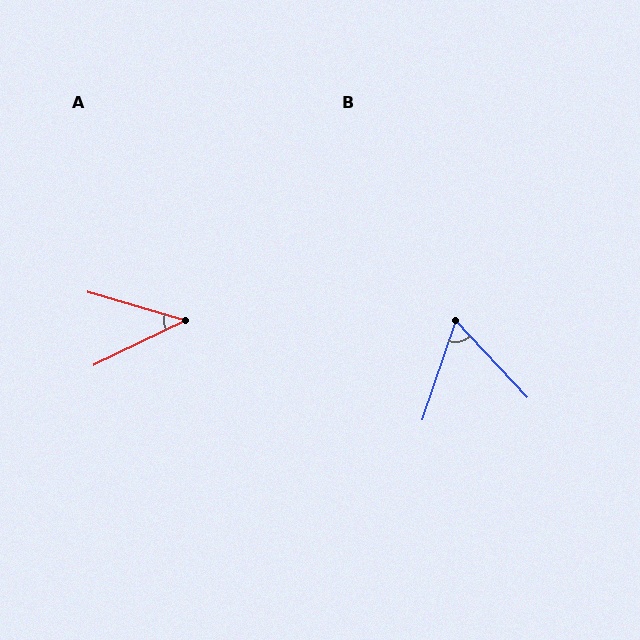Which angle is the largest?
B, at approximately 62 degrees.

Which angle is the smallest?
A, at approximately 43 degrees.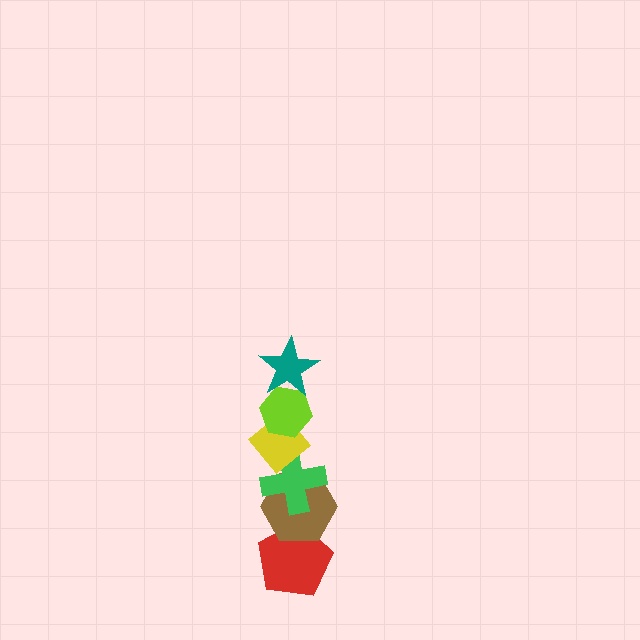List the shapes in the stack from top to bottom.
From top to bottom: the teal star, the lime hexagon, the yellow diamond, the green cross, the brown hexagon, the red pentagon.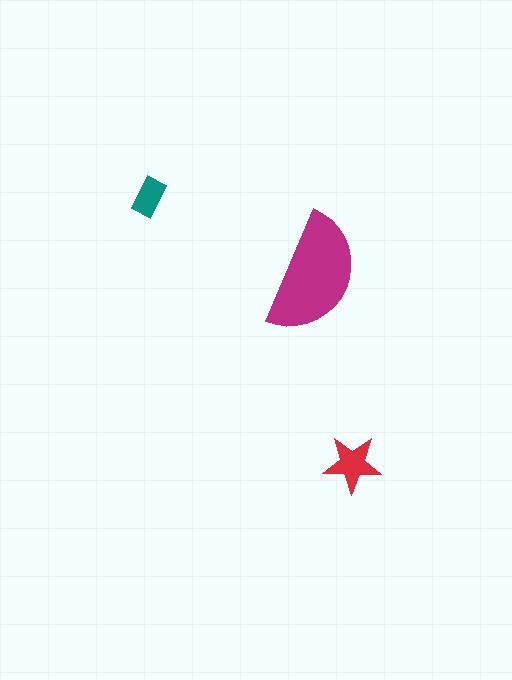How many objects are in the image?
There are 3 objects in the image.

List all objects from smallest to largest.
The teal rectangle, the red star, the magenta semicircle.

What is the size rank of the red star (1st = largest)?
2nd.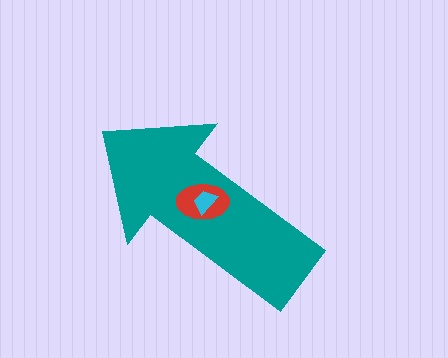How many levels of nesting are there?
3.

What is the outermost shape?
The teal arrow.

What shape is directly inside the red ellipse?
The cyan trapezoid.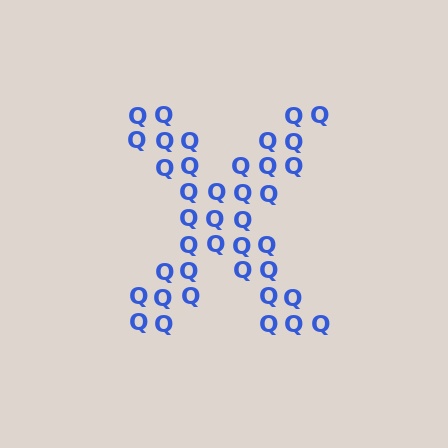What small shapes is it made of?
It is made of small letter Q's.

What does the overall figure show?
The overall figure shows the letter X.